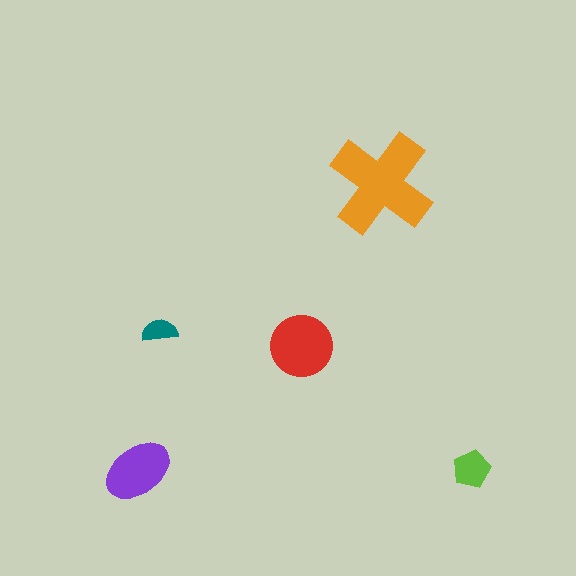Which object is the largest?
The orange cross.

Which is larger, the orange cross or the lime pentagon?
The orange cross.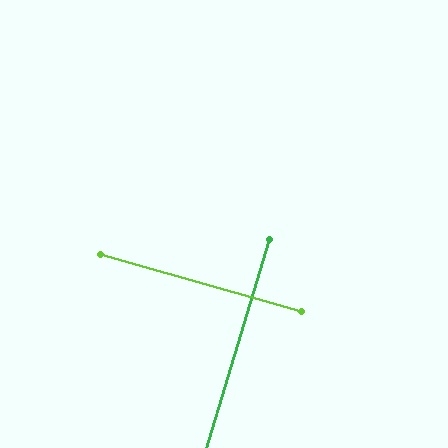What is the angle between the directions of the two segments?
Approximately 89 degrees.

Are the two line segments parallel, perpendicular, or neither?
Perpendicular — they meet at approximately 89°.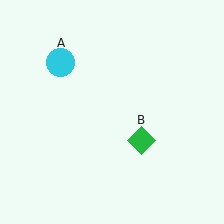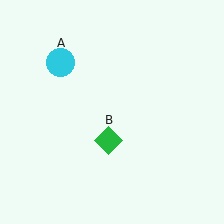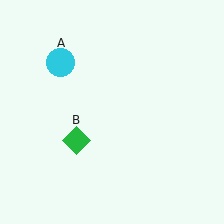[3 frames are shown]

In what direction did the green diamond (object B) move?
The green diamond (object B) moved left.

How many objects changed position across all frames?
1 object changed position: green diamond (object B).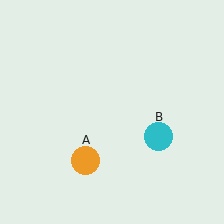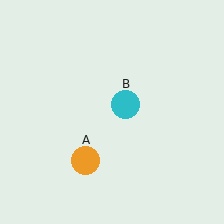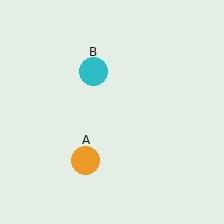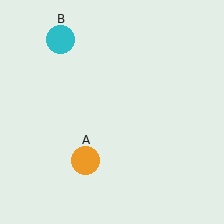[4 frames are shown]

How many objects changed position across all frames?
1 object changed position: cyan circle (object B).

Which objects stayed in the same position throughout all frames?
Orange circle (object A) remained stationary.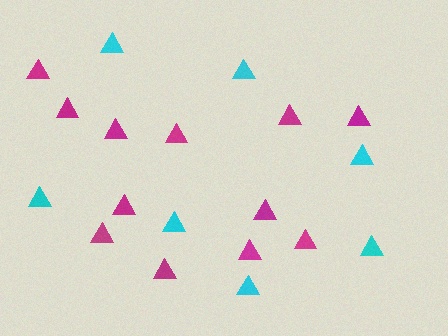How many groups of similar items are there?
There are 2 groups: one group of cyan triangles (7) and one group of magenta triangles (12).